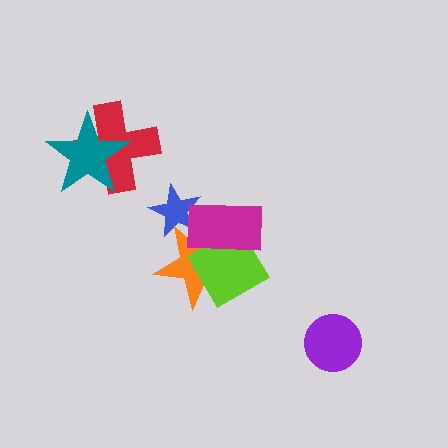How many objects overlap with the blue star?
2 objects overlap with the blue star.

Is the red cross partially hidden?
Yes, it is partially covered by another shape.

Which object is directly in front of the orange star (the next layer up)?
The lime diamond is directly in front of the orange star.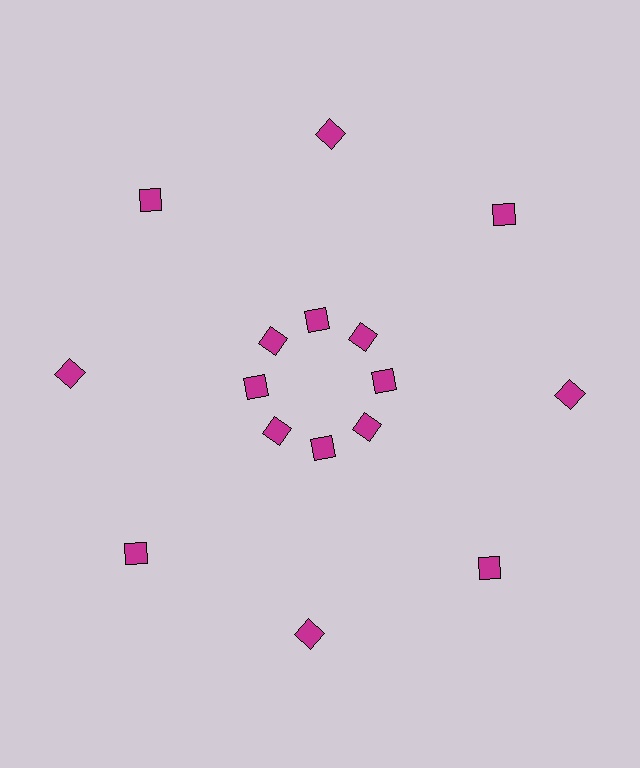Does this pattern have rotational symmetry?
Yes, this pattern has 8-fold rotational symmetry. It looks the same after rotating 45 degrees around the center.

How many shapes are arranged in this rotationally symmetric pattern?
There are 16 shapes, arranged in 8 groups of 2.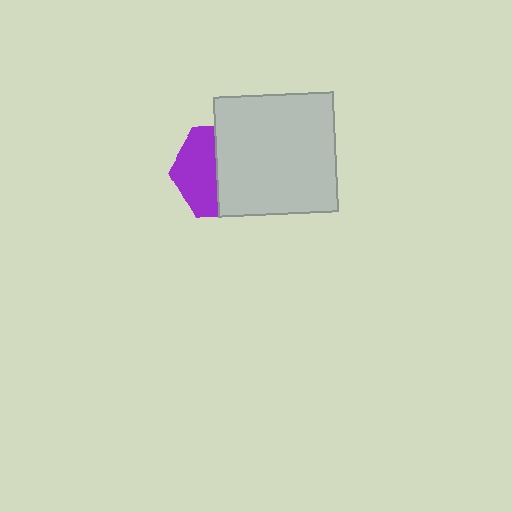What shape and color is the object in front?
The object in front is a light gray square.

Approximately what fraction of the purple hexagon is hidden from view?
Roughly 56% of the purple hexagon is hidden behind the light gray square.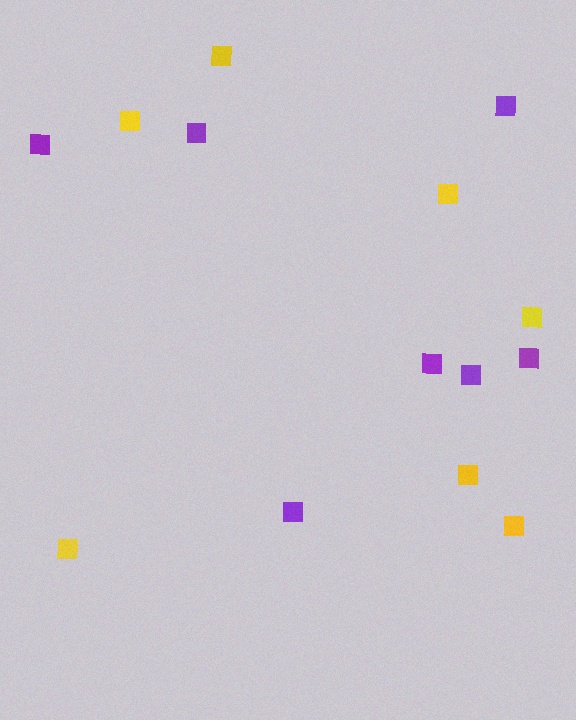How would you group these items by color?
There are 2 groups: one group of purple squares (7) and one group of yellow squares (7).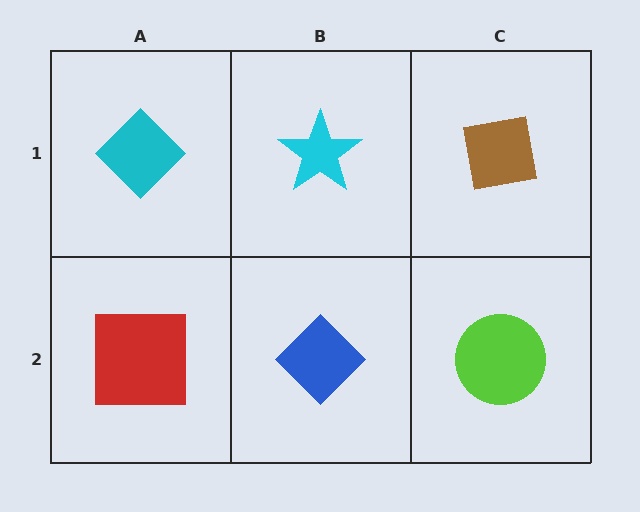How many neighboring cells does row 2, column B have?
3.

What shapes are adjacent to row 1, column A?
A red square (row 2, column A), a cyan star (row 1, column B).